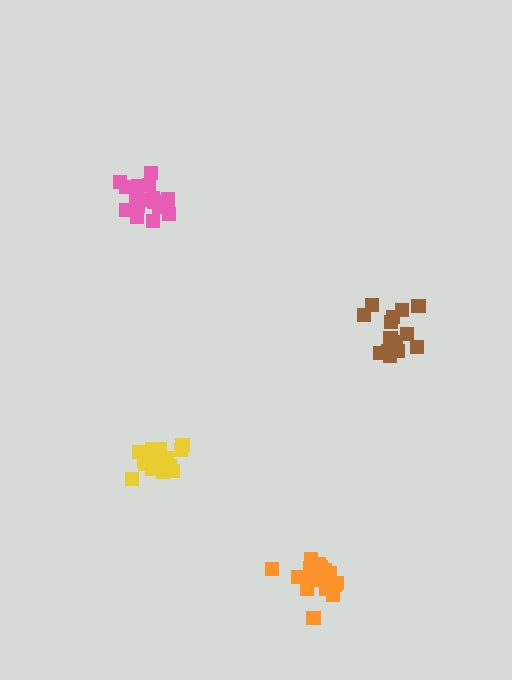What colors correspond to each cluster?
The clusters are colored: yellow, orange, brown, pink.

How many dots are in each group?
Group 1: 17 dots, Group 2: 17 dots, Group 3: 14 dots, Group 4: 18 dots (66 total).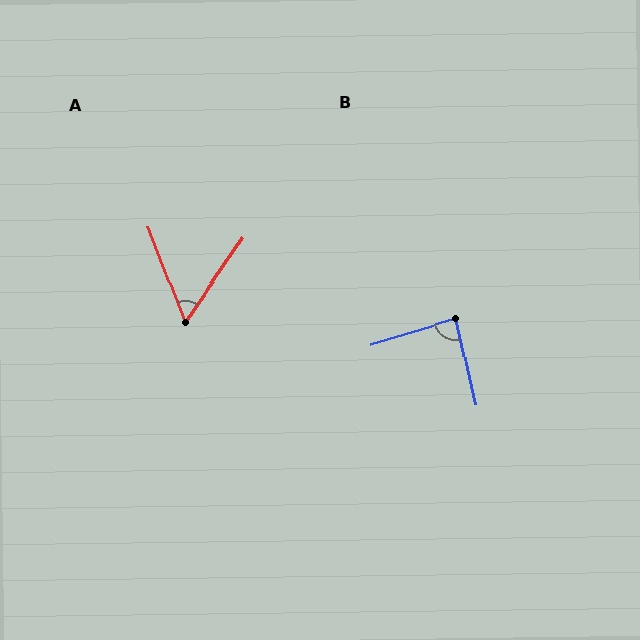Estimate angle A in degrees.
Approximately 56 degrees.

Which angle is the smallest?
A, at approximately 56 degrees.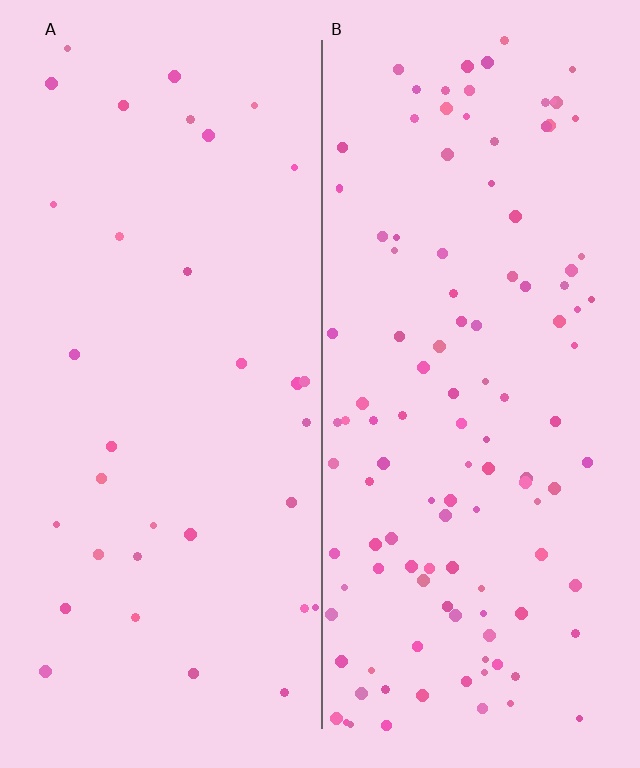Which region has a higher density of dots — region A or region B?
B (the right).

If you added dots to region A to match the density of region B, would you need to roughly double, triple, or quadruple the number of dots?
Approximately triple.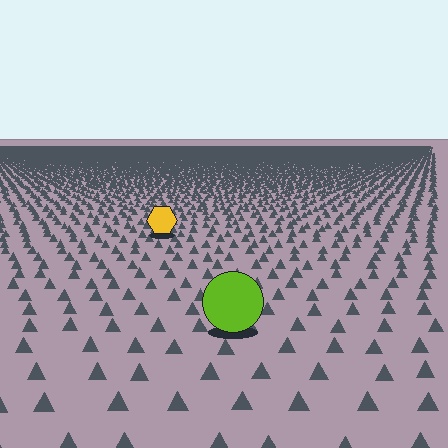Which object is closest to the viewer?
The lime circle is closest. The texture marks near it are larger and more spread out.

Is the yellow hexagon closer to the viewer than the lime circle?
No. The lime circle is closer — you can tell from the texture gradient: the ground texture is coarser near it.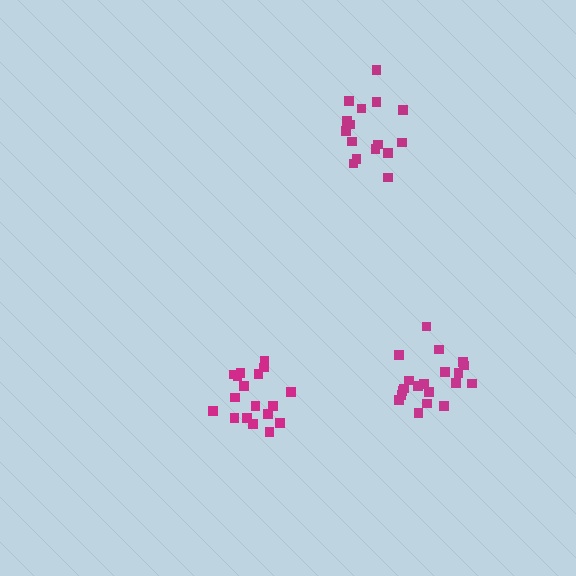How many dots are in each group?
Group 1: 16 dots, Group 2: 19 dots, Group 3: 20 dots (55 total).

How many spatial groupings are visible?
There are 3 spatial groupings.